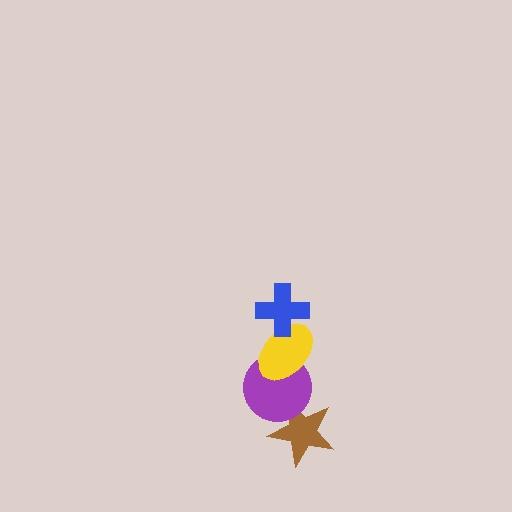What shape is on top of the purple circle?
The yellow ellipse is on top of the purple circle.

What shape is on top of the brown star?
The purple circle is on top of the brown star.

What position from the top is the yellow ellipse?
The yellow ellipse is 2nd from the top.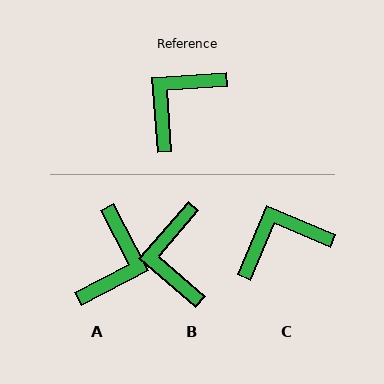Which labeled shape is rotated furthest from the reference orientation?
A, about 157 degrees away.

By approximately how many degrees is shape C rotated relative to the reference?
Approximately 27 degrees clockwise.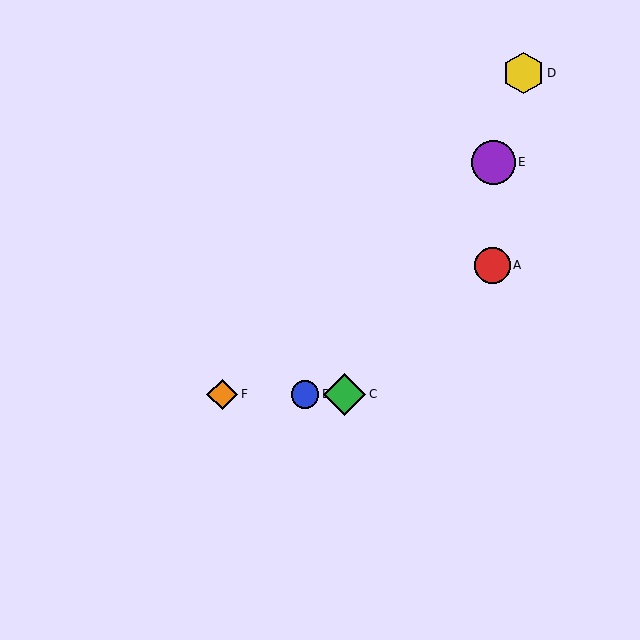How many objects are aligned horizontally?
3 objects (B, C, F) are aligned horizontally.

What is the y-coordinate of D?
Object D is at y≈73.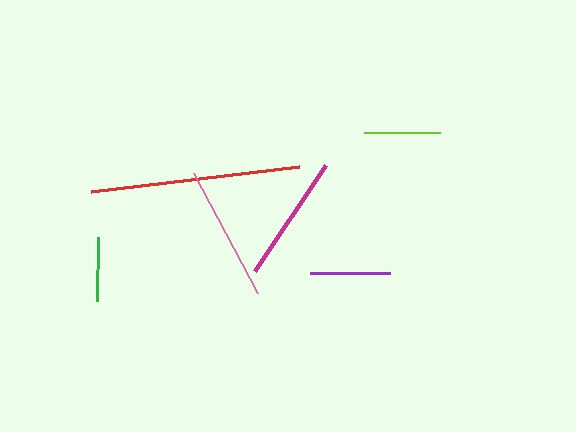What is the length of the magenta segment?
The magenta segment is approximately 128 pixels long.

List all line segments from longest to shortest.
From longest to shortest: red, pink, magenta, purple, lime, green.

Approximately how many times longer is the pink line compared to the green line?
The pink line is approximately 2.1 times the length of the green line.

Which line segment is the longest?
The red line is the longest at approximately 209 pixels.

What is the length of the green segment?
The green segment is approximately 64 pixels long.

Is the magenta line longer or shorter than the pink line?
The pink line is longer than the magenta line.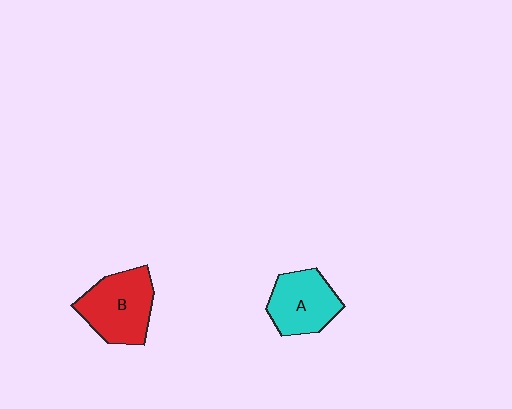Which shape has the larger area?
Shape B (red).